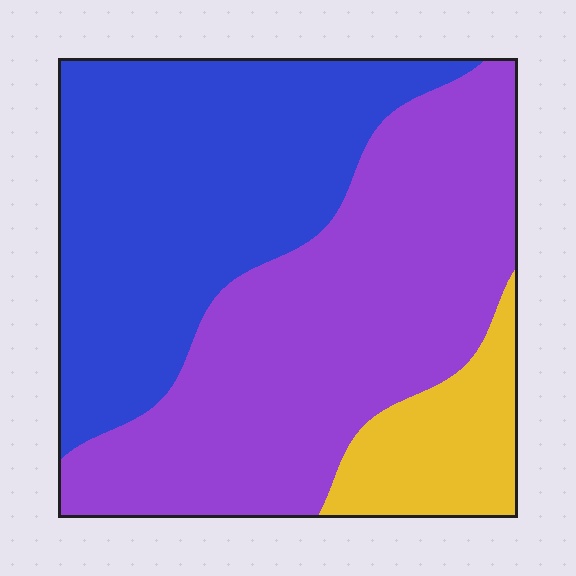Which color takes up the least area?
Yellow, at roughly 10%.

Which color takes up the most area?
Purple, at roughly 45%.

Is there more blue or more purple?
Purple.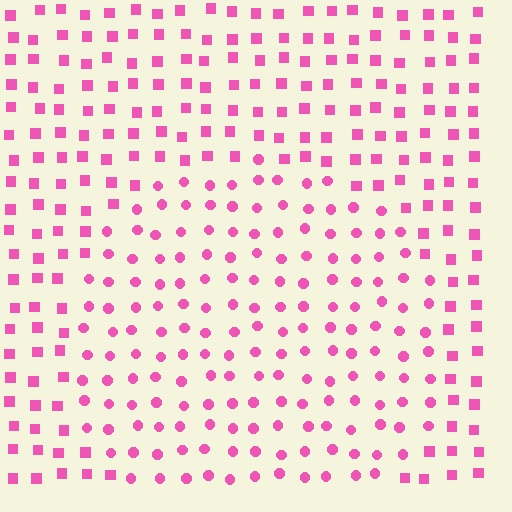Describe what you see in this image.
The image is filled with small pink elements arranged in a uniform grid. A circle-shaped region contains circles, while the surrounding area contains squares. The boundary is defined purely by the change in element shape.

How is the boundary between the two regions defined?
The boundary is defined by a change in element shape: circles inside vs. squares outside. All elements share the same color and spacing.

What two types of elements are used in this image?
The image uses circles inside the circle region and squares outside it.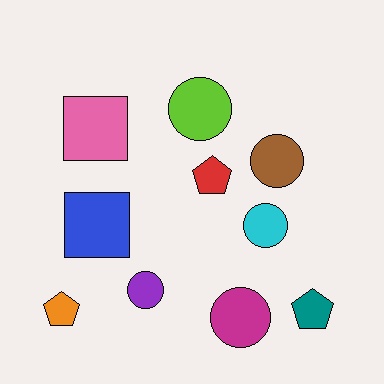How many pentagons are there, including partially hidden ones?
There are 3 pentagons.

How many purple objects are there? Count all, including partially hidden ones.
There is 1 purple object.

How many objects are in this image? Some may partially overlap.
There are 10 objects.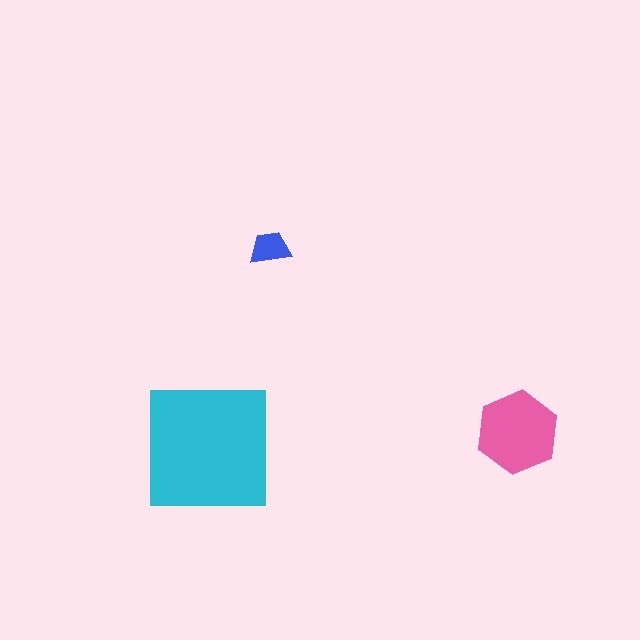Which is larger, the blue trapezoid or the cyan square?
The cyan square.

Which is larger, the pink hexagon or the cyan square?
The cyan square.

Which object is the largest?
The cyan square.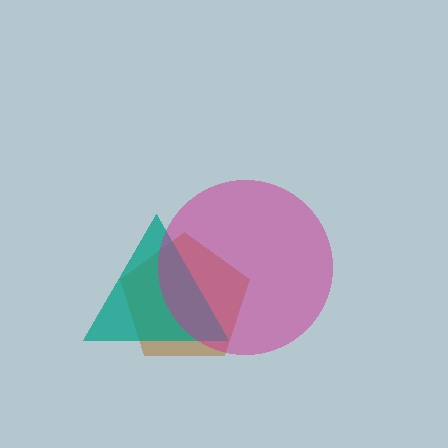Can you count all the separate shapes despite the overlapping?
Yes, there are 3 separate shapes.